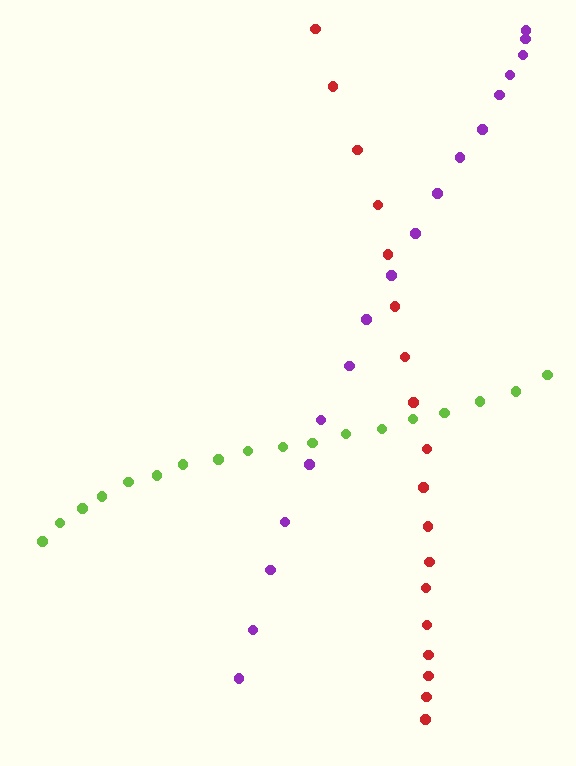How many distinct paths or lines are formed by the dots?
There are 3 distinct paths.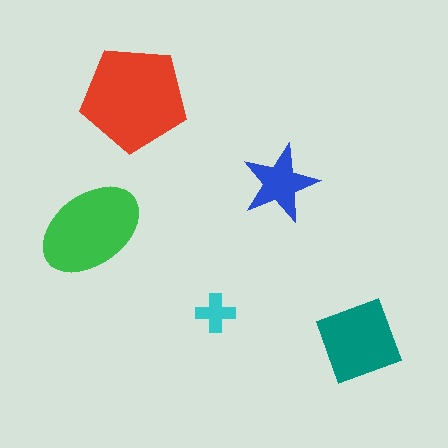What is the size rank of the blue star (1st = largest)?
4th.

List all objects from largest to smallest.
The red pentagon, the green ellipse, the teal square, the blue star, the cyan cross.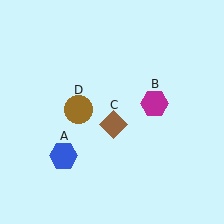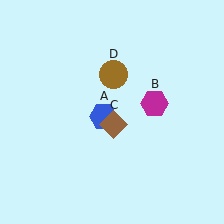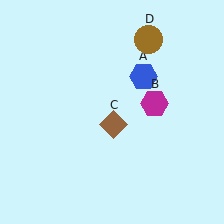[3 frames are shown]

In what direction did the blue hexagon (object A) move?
The blue hexagon (object A) moved up and to the right.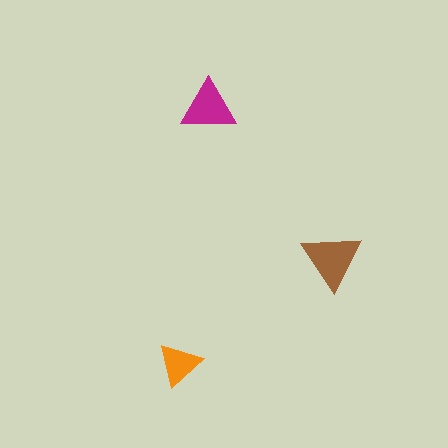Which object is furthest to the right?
The brown triangle is rightmost.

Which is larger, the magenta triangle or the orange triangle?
The magenta one.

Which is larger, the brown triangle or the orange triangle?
The brown one.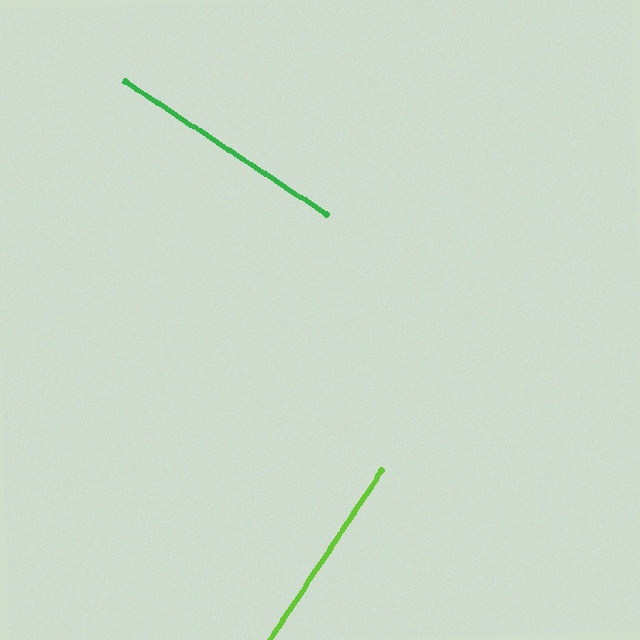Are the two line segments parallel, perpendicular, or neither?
Perpendicular — they meet at approximately 90°.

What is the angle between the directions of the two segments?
Approximately 90 degrees.